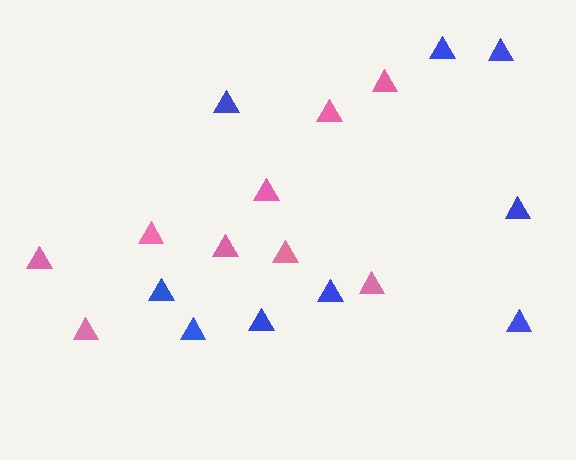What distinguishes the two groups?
There are 2 groups: one group of blue triangles (9) and one group of pink triangles (9).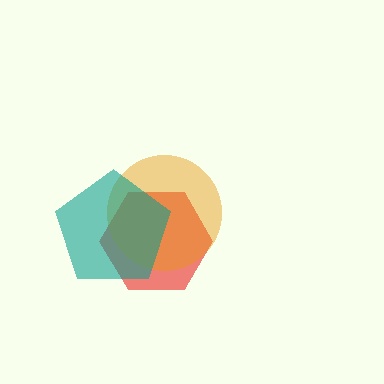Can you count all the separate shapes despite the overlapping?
Yes, there are 3 separate shapes.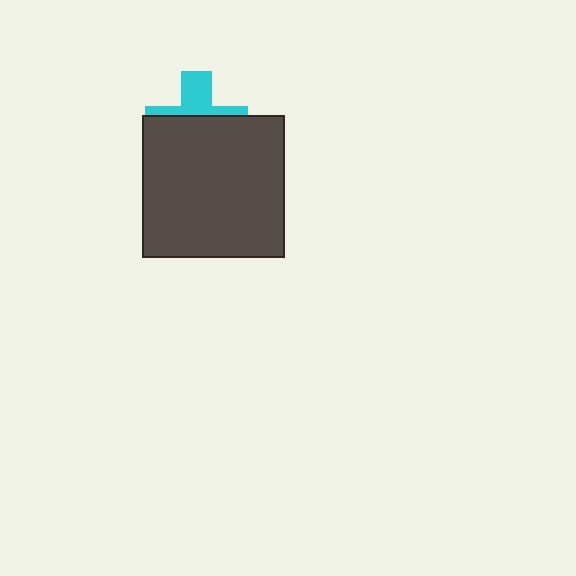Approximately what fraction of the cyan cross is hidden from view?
Roughly 62% of the cyan cross is hidden behind the dark gray square.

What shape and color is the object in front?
The object in front is a dark gray square.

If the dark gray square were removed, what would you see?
You would see the complete cyan cross.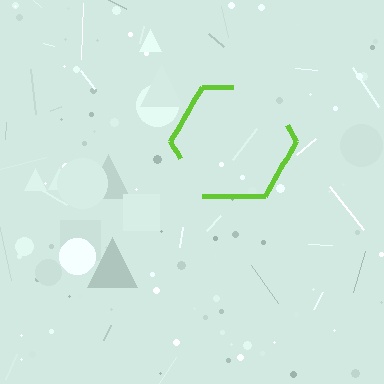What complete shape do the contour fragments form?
The contour fragments form a hexagon.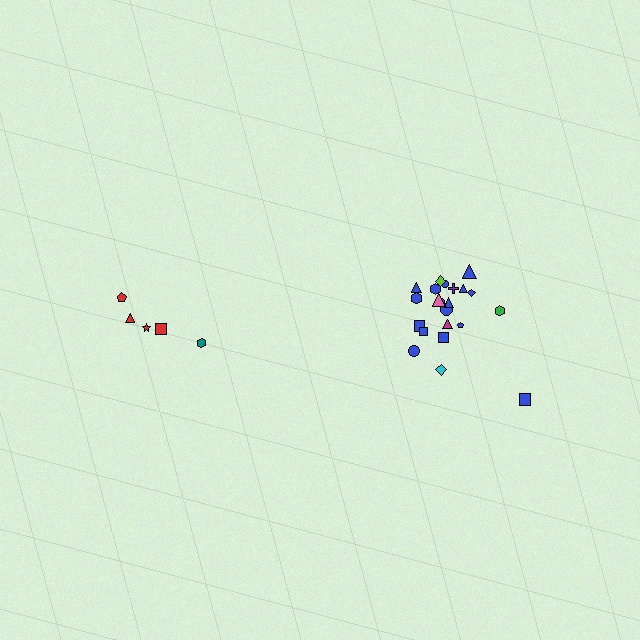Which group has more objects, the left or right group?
The right group.